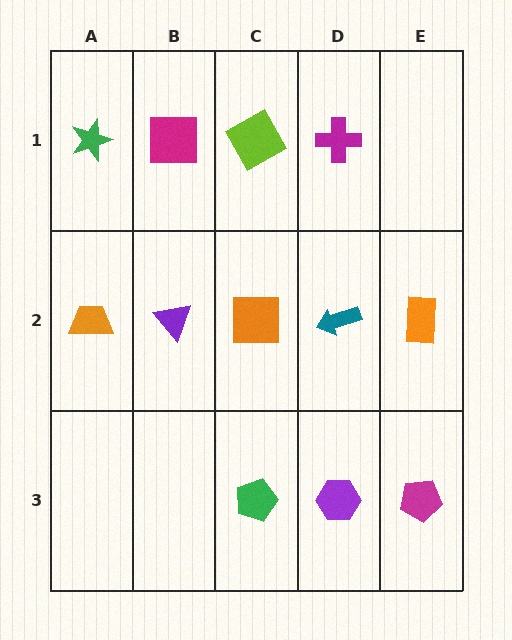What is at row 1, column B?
A magenta square.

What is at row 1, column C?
A lime square.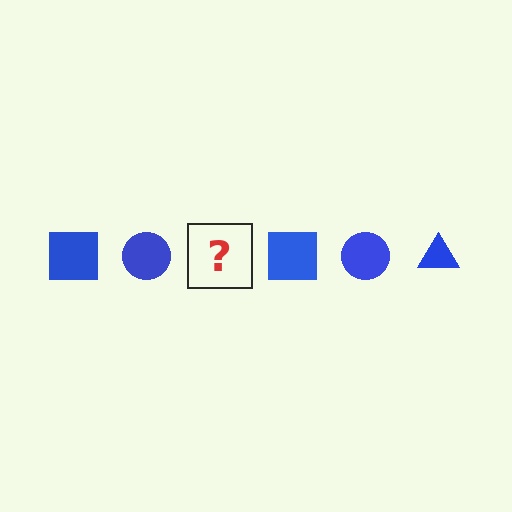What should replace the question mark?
The question mark should be replaced with a blue triangle.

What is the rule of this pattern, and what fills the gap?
The rule is that the pattern cycles through square, circle, triangle shapes in blue. The gap should be filled with a blue triangle.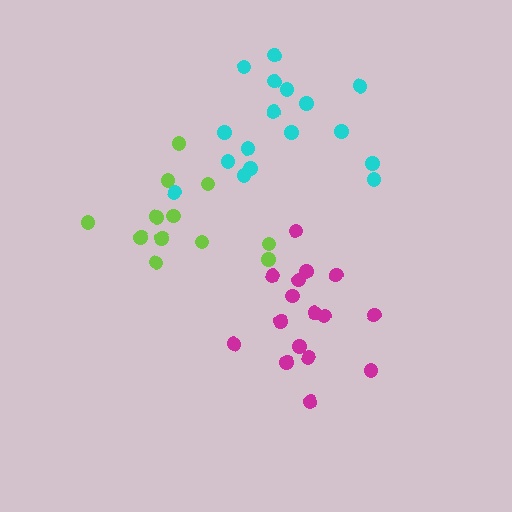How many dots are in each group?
Group 1: 12 dots, Group 2: 17 dots, Group 3: 16 dots (45 total).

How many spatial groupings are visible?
There are 3 spatial groupings.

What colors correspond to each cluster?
The clusters are colored: lime, cyan, magenta.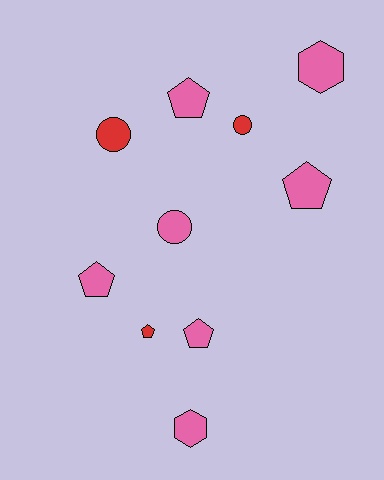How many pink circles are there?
There is 1 pink circle.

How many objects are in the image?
There are 10 objects.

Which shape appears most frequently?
Pentagon, with 5 objects.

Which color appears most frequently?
Pink, with 7 objects.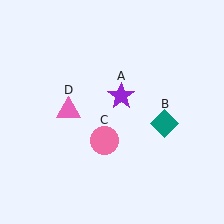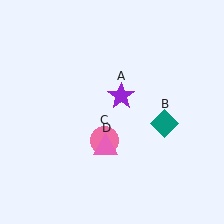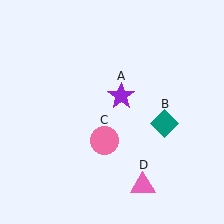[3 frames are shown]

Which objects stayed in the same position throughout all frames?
Purple star (object A) and teal diamond (object B) and pink circle (object C) remained stationary.